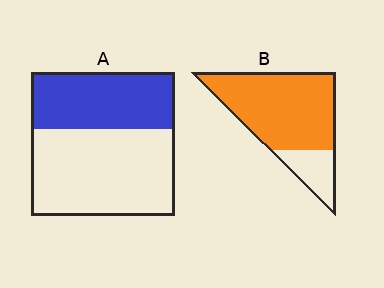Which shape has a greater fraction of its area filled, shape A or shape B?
Shape B.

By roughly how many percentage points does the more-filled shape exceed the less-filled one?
By roughly 40 percentage points (B over A).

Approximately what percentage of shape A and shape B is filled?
A is approximately 40% and B is approximately 80%.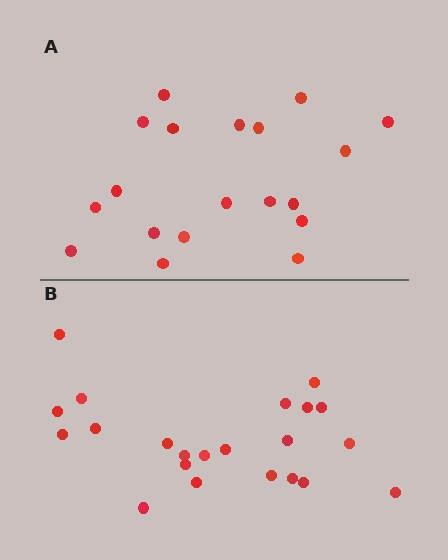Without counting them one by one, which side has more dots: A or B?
Region B (the bottom region) has more dots.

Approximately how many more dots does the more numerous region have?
Region B has just a few more — roughly 2 or 3 more dots than region A.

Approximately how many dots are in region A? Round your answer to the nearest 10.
About 20 dots. (The exact count is 19, which rounds to 20.)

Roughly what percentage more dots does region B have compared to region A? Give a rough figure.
About 15% more.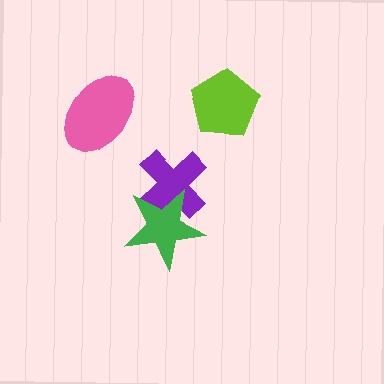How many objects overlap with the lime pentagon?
0 objects overlap with the lime pentagon.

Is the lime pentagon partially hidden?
No, no other shape covers it.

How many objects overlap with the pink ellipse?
0 objects overlap with the pink ellipse.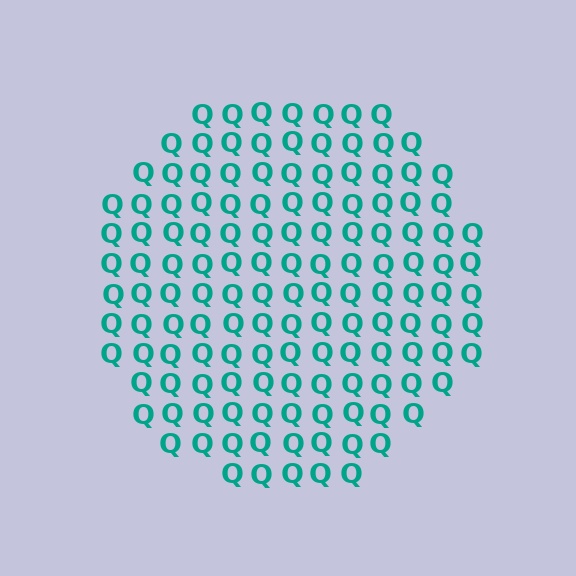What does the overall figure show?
The overall figure shows a circle.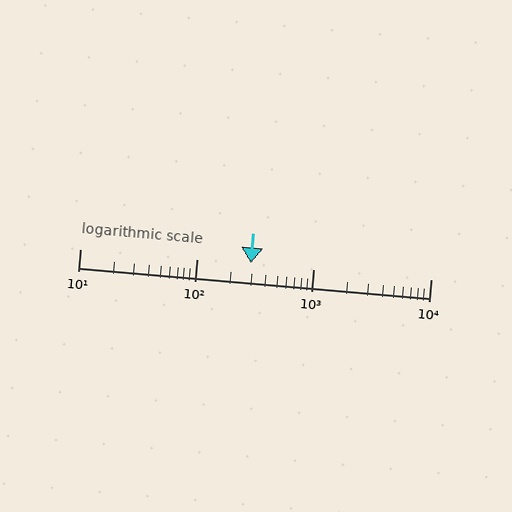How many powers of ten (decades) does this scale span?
The scale spans 3 decades, from 10 to 10000.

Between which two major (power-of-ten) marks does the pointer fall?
The pointer is between 100 and 1000.